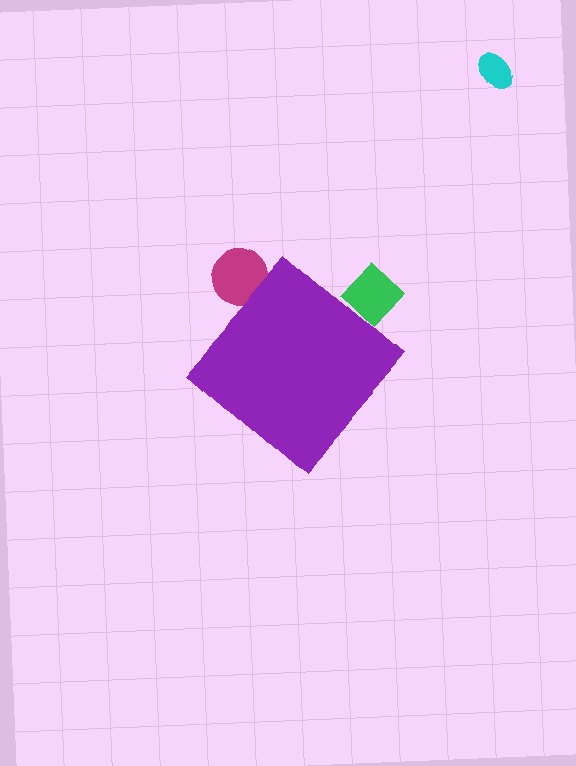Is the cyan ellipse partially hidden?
No, the cyan ellipse is fully visible.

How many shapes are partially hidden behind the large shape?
2 shapes are partially hidden.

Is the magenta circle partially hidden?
Yes, the magenta circle is partially hidden behind the purple diamond.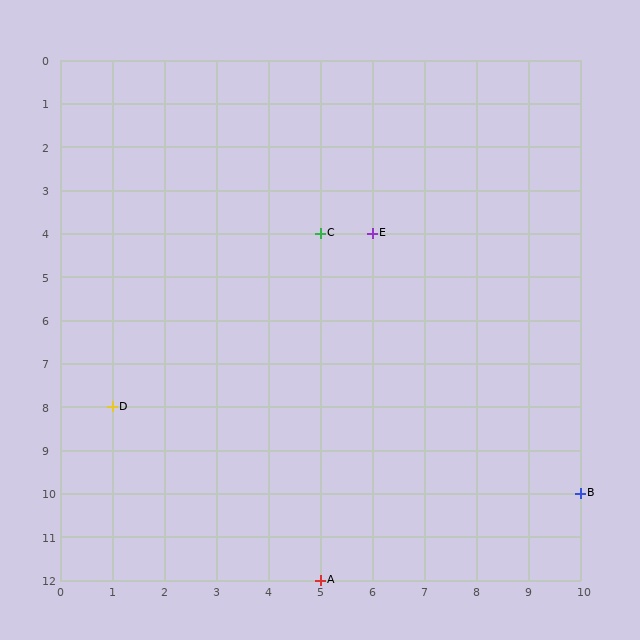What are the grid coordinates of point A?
Point A is at grid coordinates (5, 12).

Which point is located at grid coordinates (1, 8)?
Point D is at (1, 8).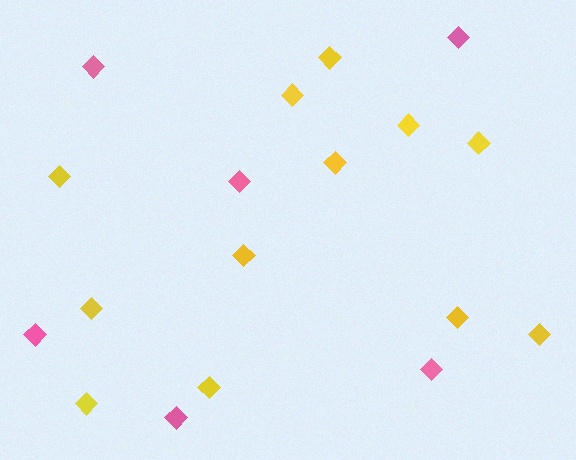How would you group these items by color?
There are 2 groups: one group of yellow diamonds (12) and one group of pink diamonds (6).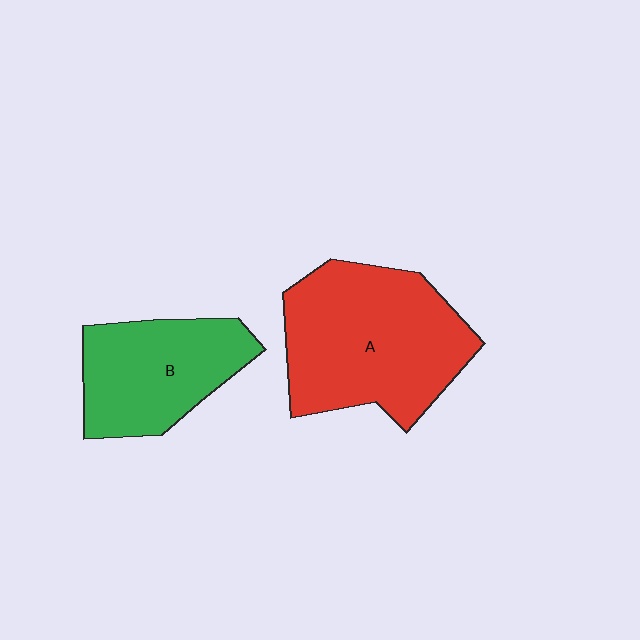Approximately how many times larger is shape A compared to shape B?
Approximately 1.5 times.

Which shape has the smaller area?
Shape B (green).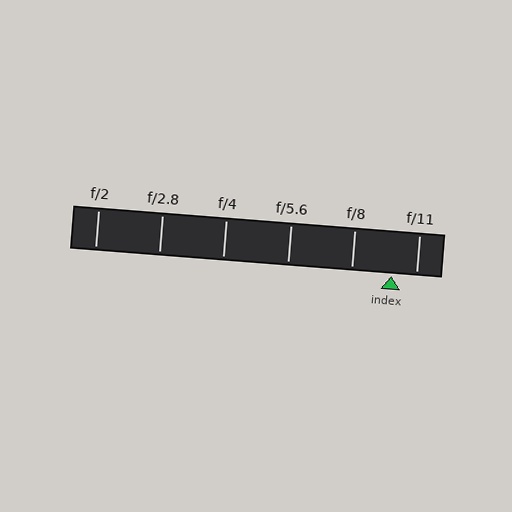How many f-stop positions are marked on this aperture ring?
There are 6 f-stop positions marked.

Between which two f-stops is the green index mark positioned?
The index mark is between f/8 and f/11.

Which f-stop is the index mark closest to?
The index mark is closest to f/11.